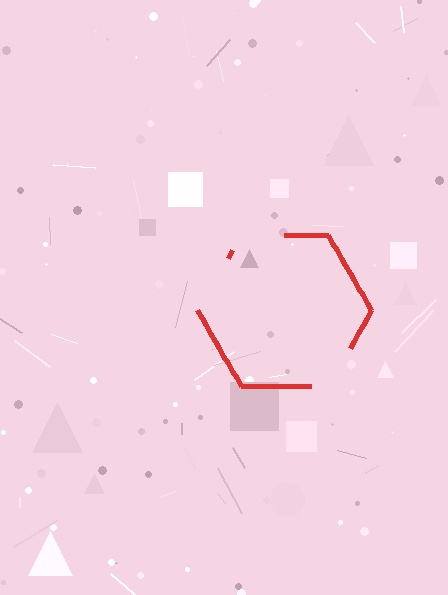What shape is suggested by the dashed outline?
The dashed outline suggests a hexagon.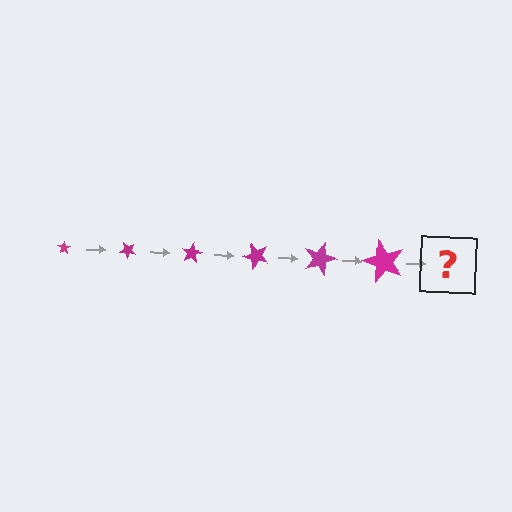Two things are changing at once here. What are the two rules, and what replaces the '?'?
The two rules are that the star grows larger each step and it rotates 40 degrees each step. The '?' should be a star, larger than the previous one and rotated 240 degrees from the start.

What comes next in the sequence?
The next element should be a star, larger than the previous one and rotated 240 degrees from the start.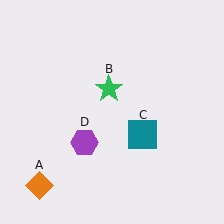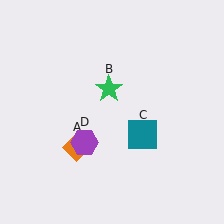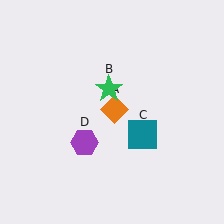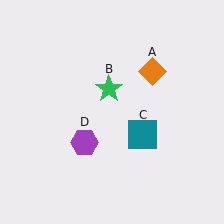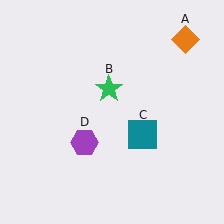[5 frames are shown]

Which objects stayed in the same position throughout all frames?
Green star (object B) and teal square (object C) and purple hexagon (object D) remained stationary.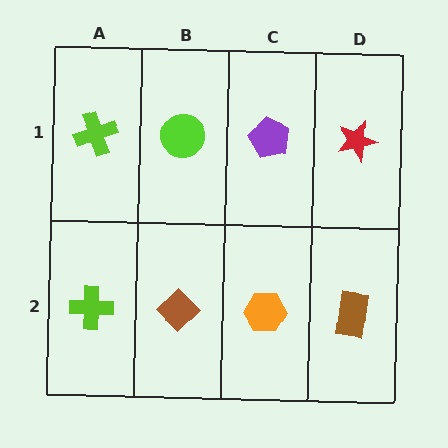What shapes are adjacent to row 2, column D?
A red star (row 1, column D), an orange hexagon (row 2, column C).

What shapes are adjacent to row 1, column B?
A brown diamond (row 2, column B), a lime cross (row 1, column A), a purple pentagon (row 1, column C).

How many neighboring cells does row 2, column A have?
2.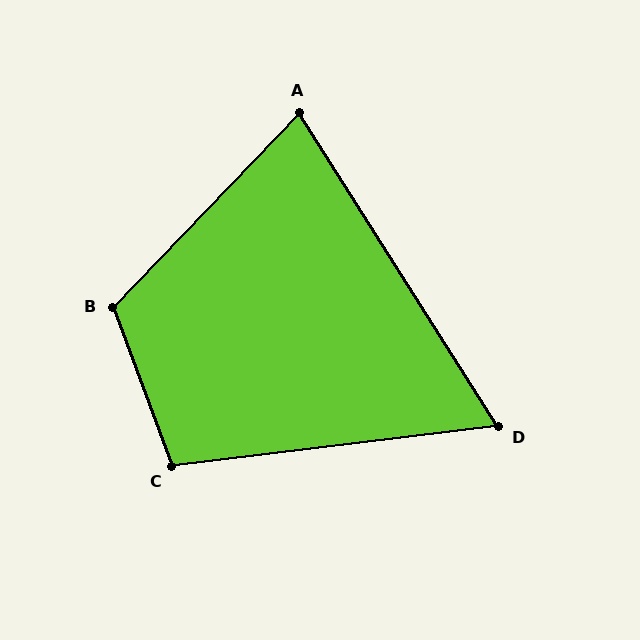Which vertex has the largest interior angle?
B, at approximately 116 degrees.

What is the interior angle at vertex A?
Approximately 76 degrees (acute).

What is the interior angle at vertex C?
Approximately 104 degrees (obtuse).